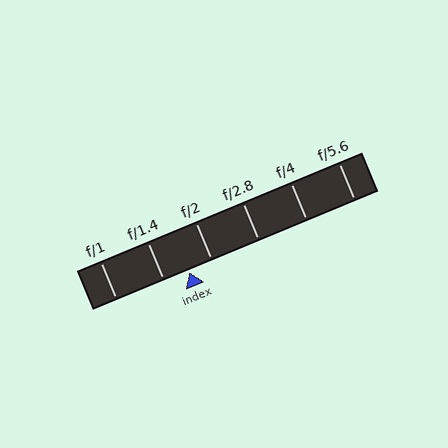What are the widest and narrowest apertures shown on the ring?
The widest aperture shown is f/1 and the narrowest is f/5.6.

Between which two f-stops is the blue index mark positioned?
The index mark is between f/1.4 and f/2.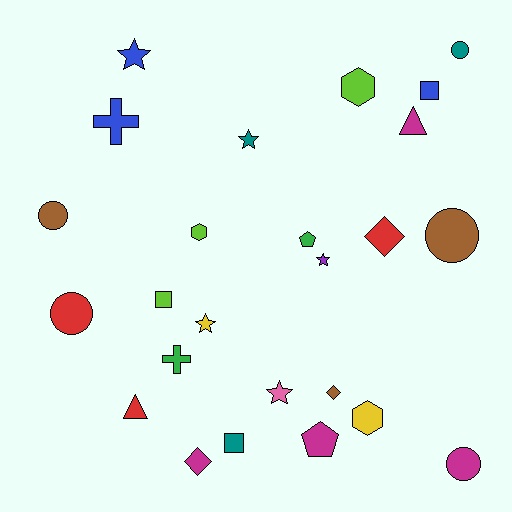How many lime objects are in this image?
There are 3 lime objects.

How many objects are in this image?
There are 25 objects.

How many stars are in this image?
There are 5 stars.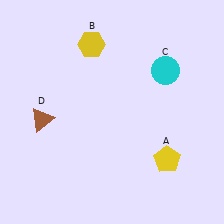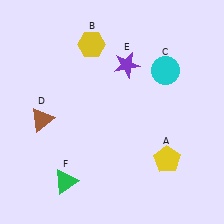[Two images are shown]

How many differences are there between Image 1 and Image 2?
There are 2 differences between the two images.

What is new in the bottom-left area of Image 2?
A green triangle (F) was added in the bottom-left area of Image 2.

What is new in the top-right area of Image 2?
A purple star (E) was added in the top-right area of Image 2.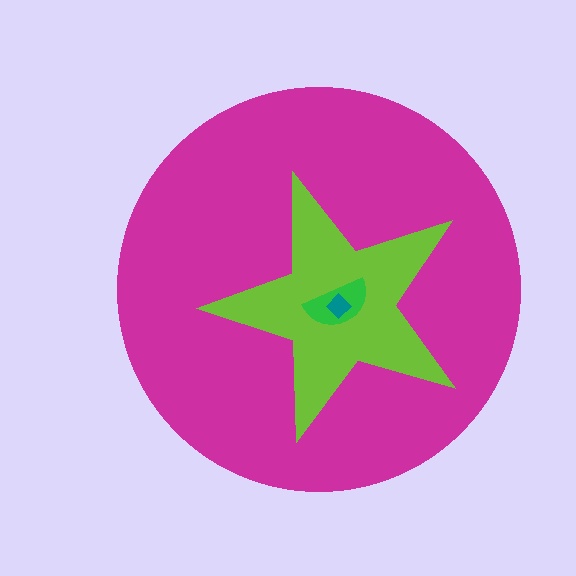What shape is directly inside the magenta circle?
The lime star.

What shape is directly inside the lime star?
The green semicircle.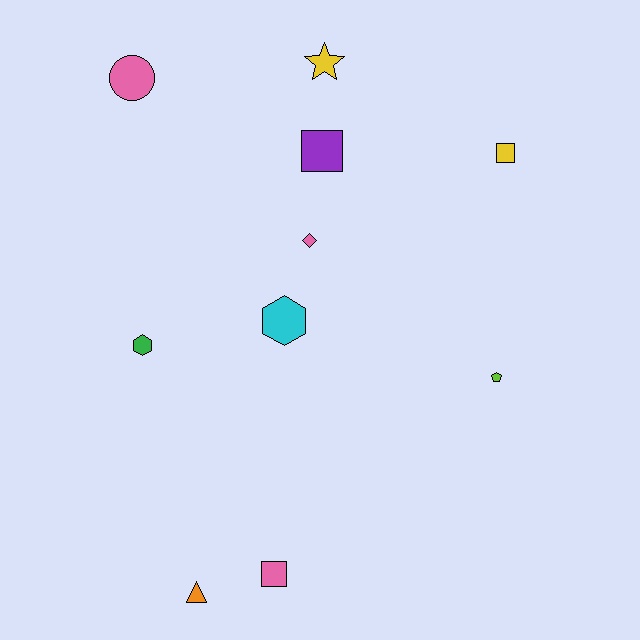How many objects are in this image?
There are 10 objects.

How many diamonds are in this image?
There is 1 diamond.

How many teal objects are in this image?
There are no teal objects.